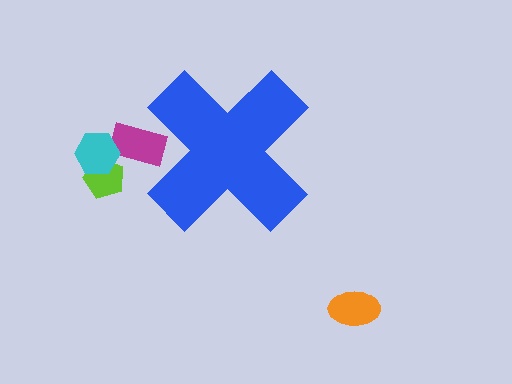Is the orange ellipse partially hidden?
No, the orange ellipse is fully visible.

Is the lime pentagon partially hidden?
No, the lime pentagon is fully visible.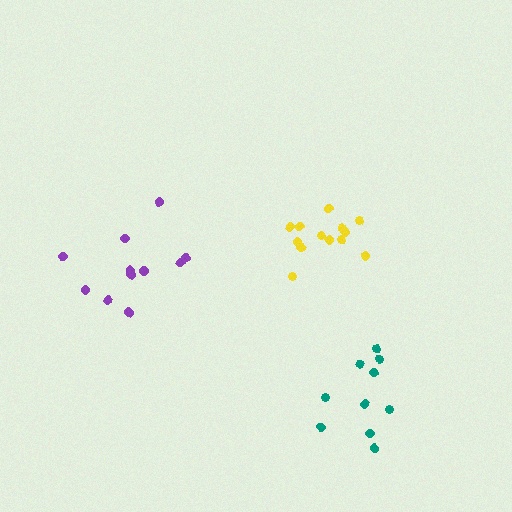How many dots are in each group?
Group 1: 11 dots, Group 2: 13 dots, Group 3: 10 dots (34 total).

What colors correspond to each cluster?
The clusters are colored: purple, yellow, teal.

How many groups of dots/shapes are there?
There are 3 groups.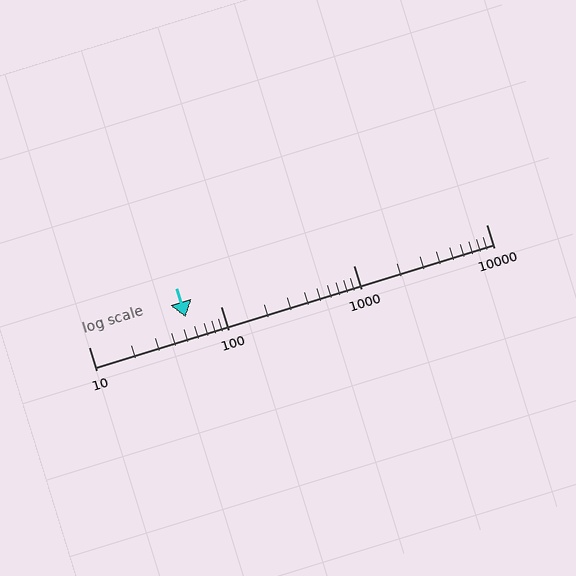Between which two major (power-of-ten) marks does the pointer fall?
The pointer is between 10 and 100.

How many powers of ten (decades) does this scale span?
The scale spans 3 decades, from 10 to 10000.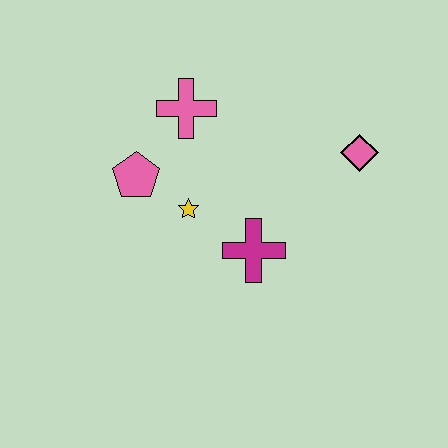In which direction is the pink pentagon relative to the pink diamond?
The pink pentagon is to the left of the pink diamond.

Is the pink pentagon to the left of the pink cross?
Yes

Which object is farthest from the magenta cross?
The pink cross is farthest from the magenta cross.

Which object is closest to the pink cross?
The pink pentagon is closest to the pink cross.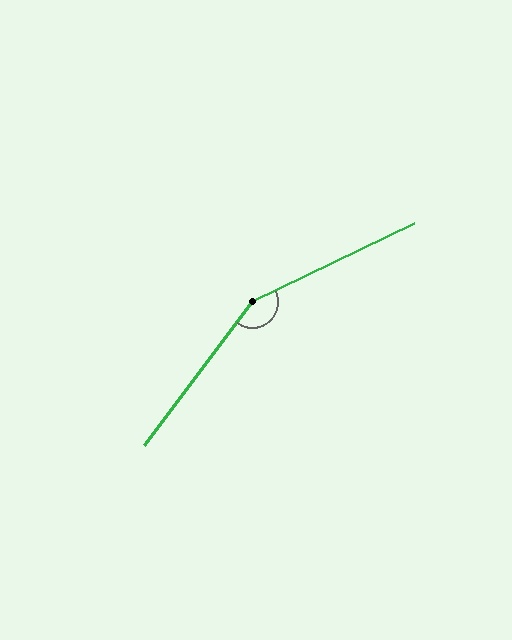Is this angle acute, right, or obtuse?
It is obtuse.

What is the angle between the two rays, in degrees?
Approximately 153 degrees.